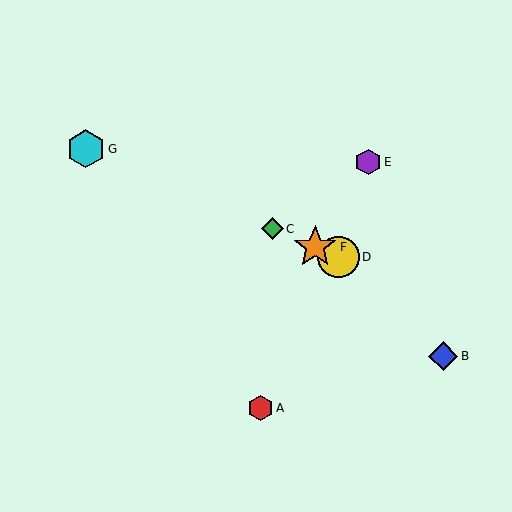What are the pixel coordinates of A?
Object A is at (260, 408).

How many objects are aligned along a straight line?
4 objects (C, D, F, G) are aligned along a straight line.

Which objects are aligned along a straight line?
Objects C, D, F, G are aligned along a straight line.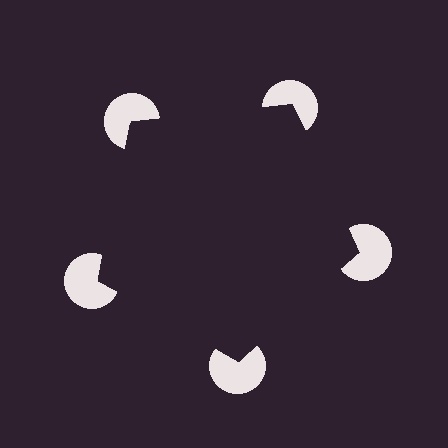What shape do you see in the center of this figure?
An illusory pentagon — its edges are inferred from the aligned wedge cuts in the pac-man discs, not physically drawn.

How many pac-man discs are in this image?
There are 5 — one at each vertex of the illusory pentagon.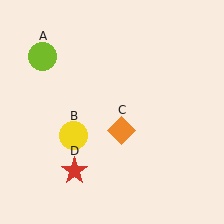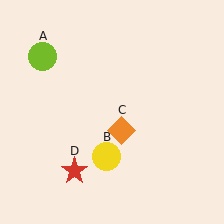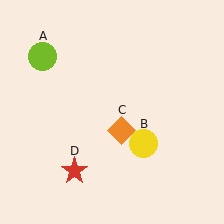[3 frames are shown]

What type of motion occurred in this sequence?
The yellow circle (object B) rotated counterclockwise around the center of the scene.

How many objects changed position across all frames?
1 object changed position: yellow circle (object B).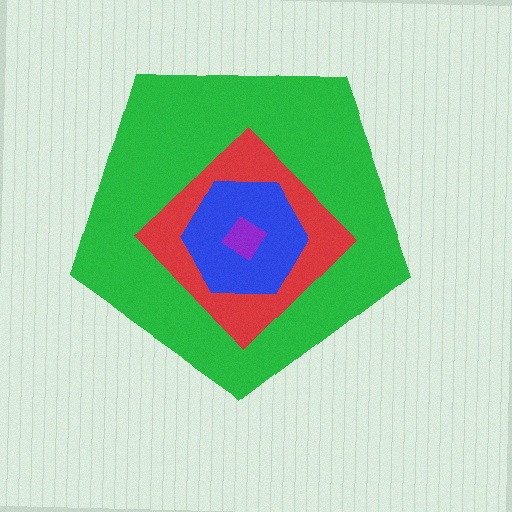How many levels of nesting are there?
4.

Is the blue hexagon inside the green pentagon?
Yes.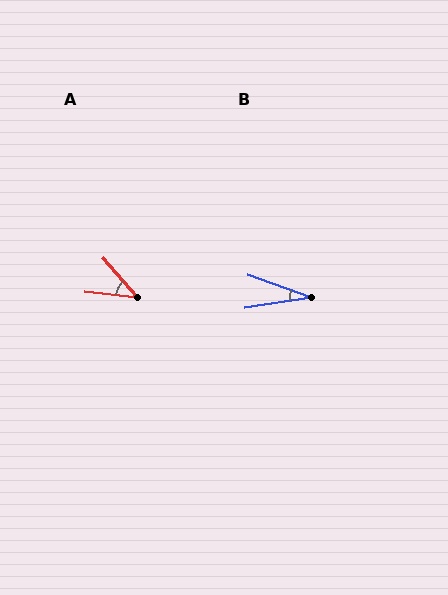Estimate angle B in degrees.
Approximately 28 degrees.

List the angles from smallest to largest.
B (28°), A (42°).